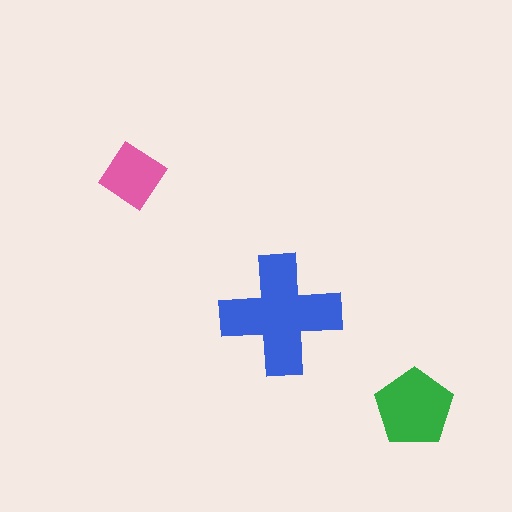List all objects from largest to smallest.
The blue cross, the green pentagon, the pink diamond.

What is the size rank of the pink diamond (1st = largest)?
3rd.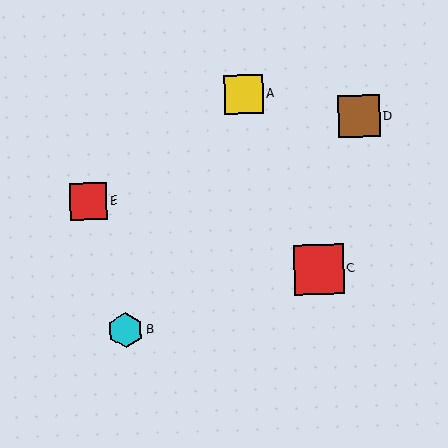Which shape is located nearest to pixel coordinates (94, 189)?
The red square (labeled E) at (88, 201) is nearest to that location.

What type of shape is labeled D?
Shape D is a brown square.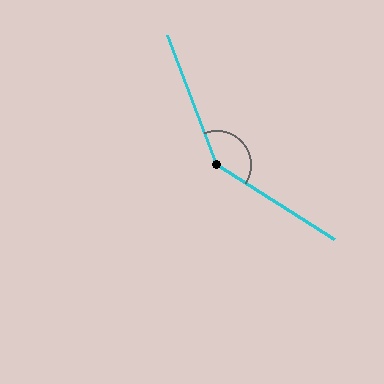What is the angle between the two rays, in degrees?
Approximately 143 degrees.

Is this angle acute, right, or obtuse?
It is obtuse.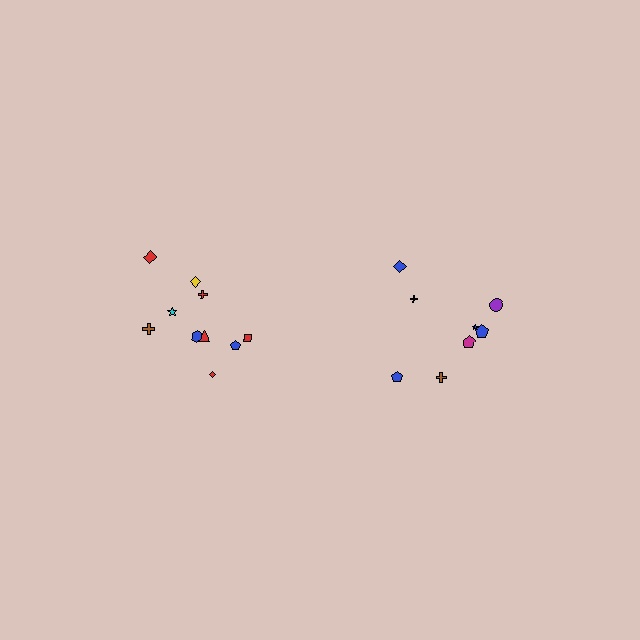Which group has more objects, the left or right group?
The left group.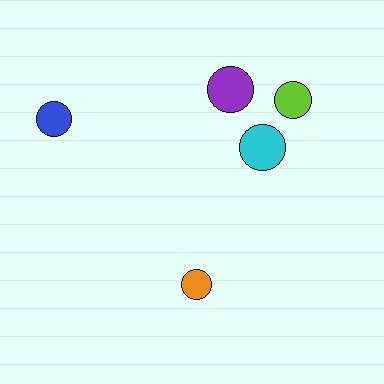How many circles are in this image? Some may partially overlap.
There are 5 circles.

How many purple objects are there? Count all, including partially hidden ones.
There is 1 purple object.